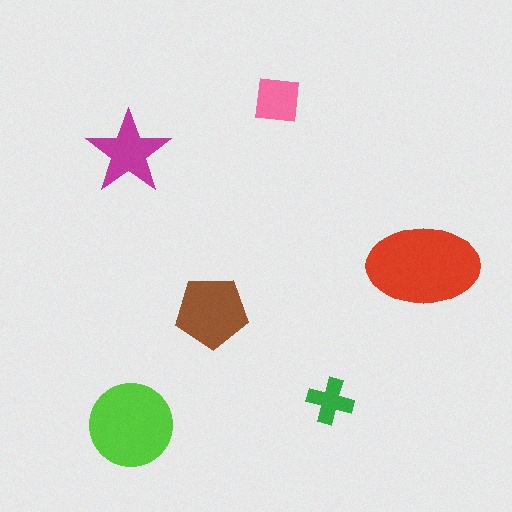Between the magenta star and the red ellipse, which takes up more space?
The red ellipse.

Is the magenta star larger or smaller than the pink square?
Larger.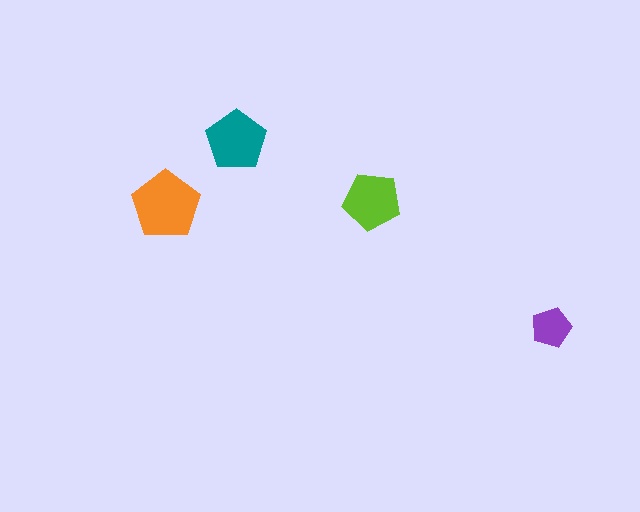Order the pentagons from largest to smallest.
the orange one, the teal one, the lime one, the purple one.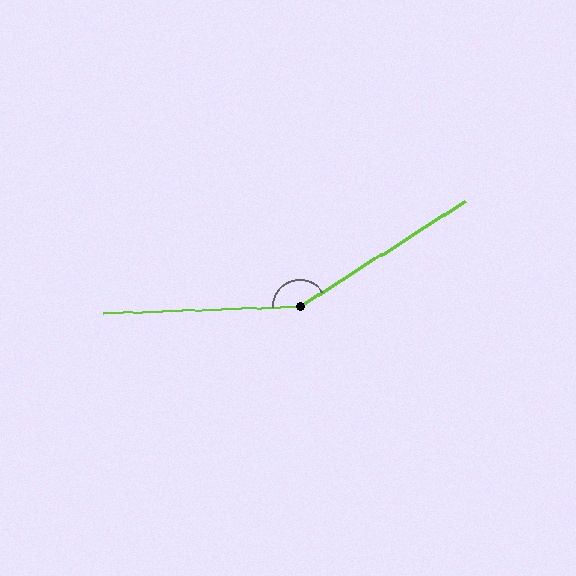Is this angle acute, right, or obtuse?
It is obtuse.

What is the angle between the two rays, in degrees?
Approximately 150 degrees.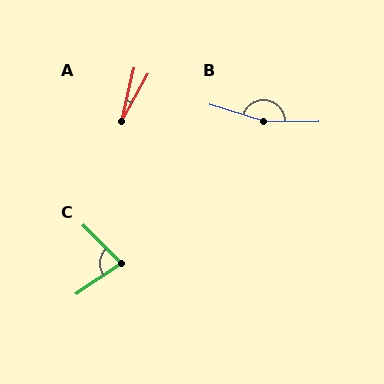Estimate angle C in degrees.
Approximately 78 degrees.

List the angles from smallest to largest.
A (16°), C (78°), B (162°).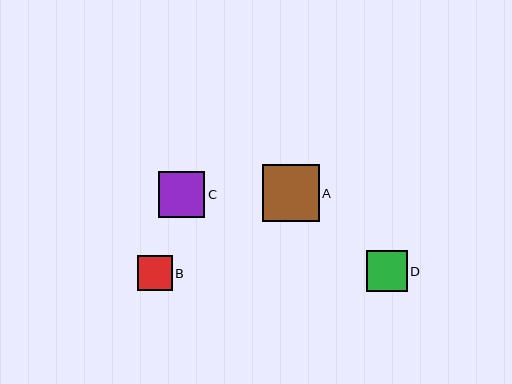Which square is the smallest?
Square B is the smallest with a size of approximately 34 pixels.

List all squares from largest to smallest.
From largest to smallest: A, C, D, B.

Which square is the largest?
Square A is the largest with a size of approximately 56 pixels.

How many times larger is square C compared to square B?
Square C is approximately 1.4 times the size of square B.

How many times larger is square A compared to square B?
Square A is approximately 1.7 times the size of square B.